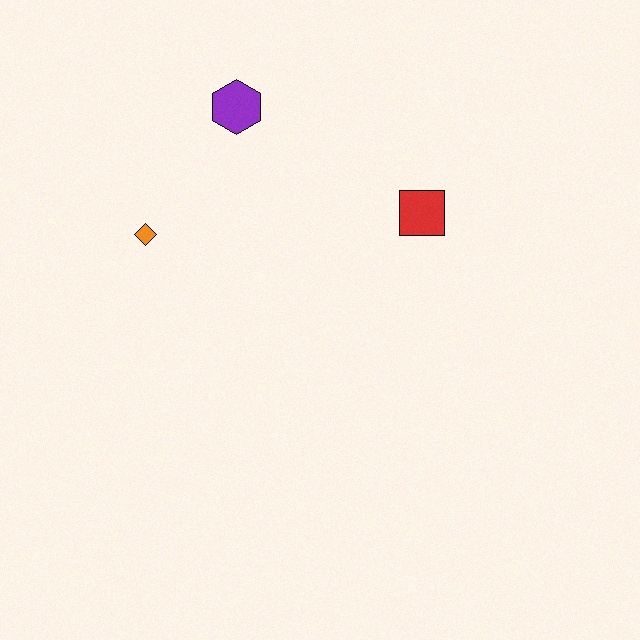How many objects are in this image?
There are 3 objects.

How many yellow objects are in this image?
There are no yellow objects.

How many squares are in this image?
There is 1 square.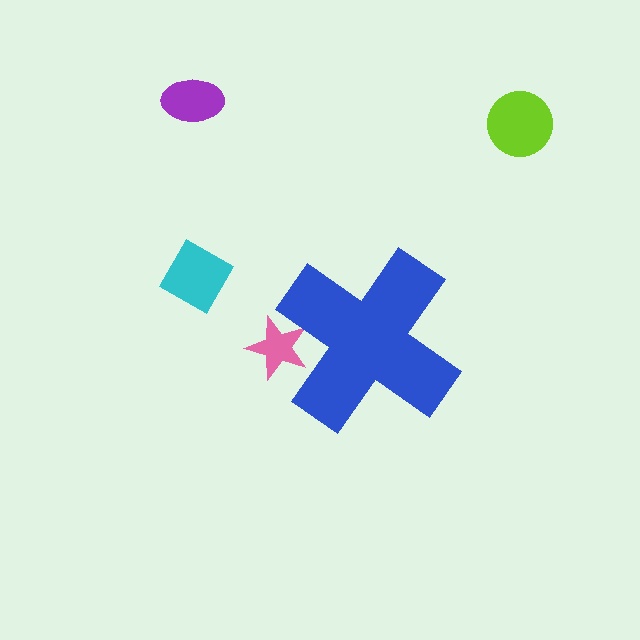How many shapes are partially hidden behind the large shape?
1 shape is partially hidden.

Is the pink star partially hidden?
Yes, the pink star is partially hidden behind the blue cross.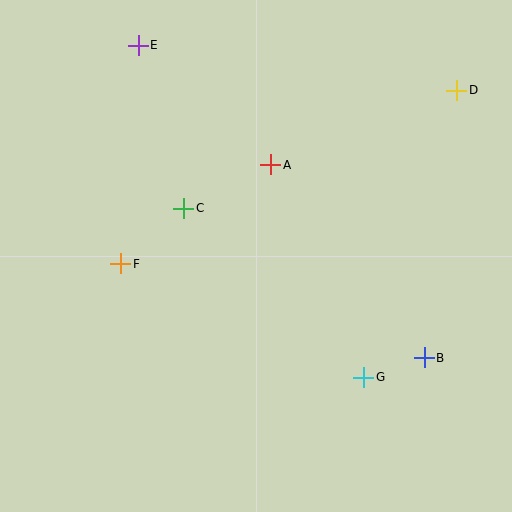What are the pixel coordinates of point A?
Point A is at (271, 165).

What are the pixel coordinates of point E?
Point E is at (138, 45).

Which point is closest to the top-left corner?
Point E is closest to the top-left corner.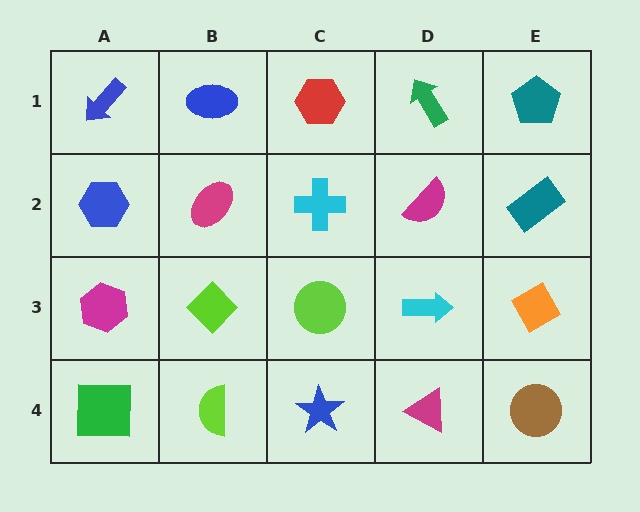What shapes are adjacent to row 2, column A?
A blue arrow (row 1, column A), a magenta hexagon (row 3, column A), a magenta ellipse (row 2, column B).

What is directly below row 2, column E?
An orange diamond.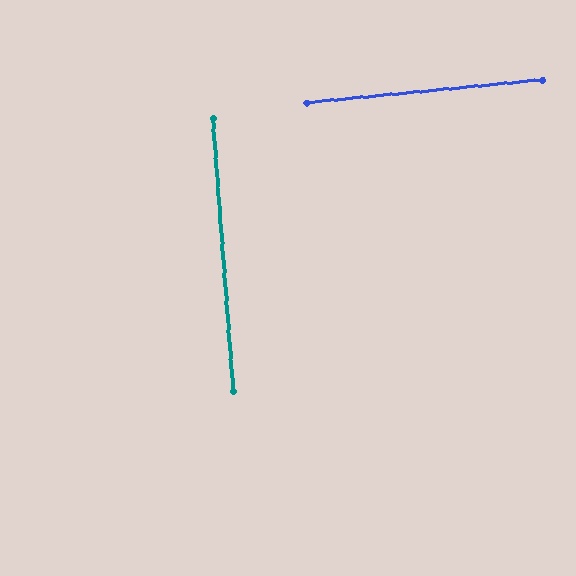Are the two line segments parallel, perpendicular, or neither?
Perpendicular — they meet at approximately 89°.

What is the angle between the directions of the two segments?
Approximately 89 degrees.